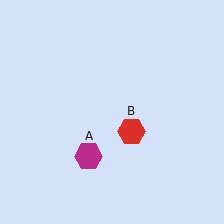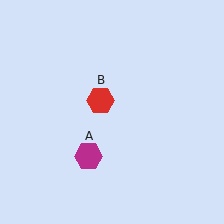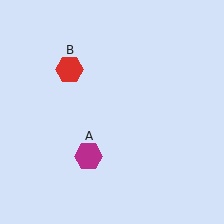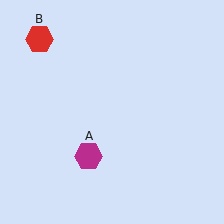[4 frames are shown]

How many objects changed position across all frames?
1 object changed position: red hexagon (object B).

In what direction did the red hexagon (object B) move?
The red hexagon (object B) moved up and to the left.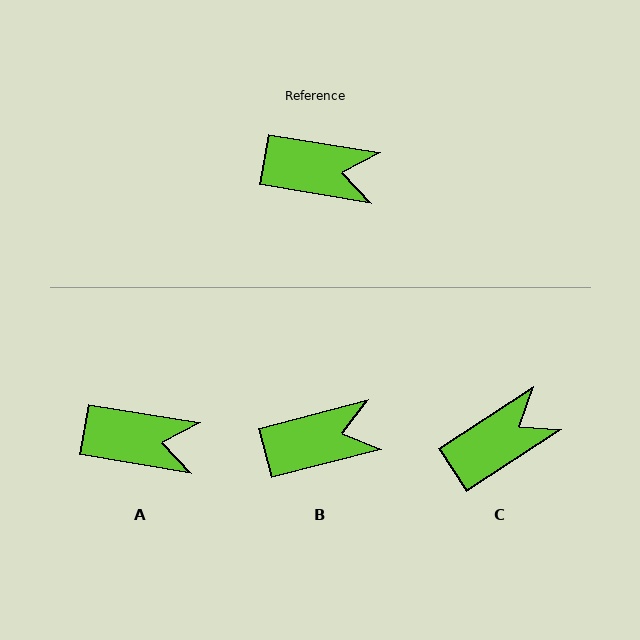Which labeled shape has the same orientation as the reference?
A.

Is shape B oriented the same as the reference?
No, it is off by about 24 degrees.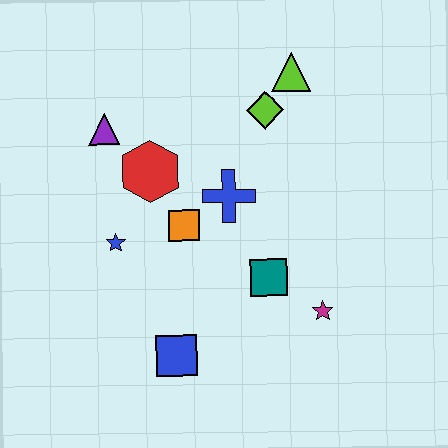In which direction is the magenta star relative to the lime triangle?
The magenta star is below the lime triangle.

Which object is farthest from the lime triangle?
The blue square is farthest from the lime triangle.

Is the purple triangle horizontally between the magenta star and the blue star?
No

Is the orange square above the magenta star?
Yes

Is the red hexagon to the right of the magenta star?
No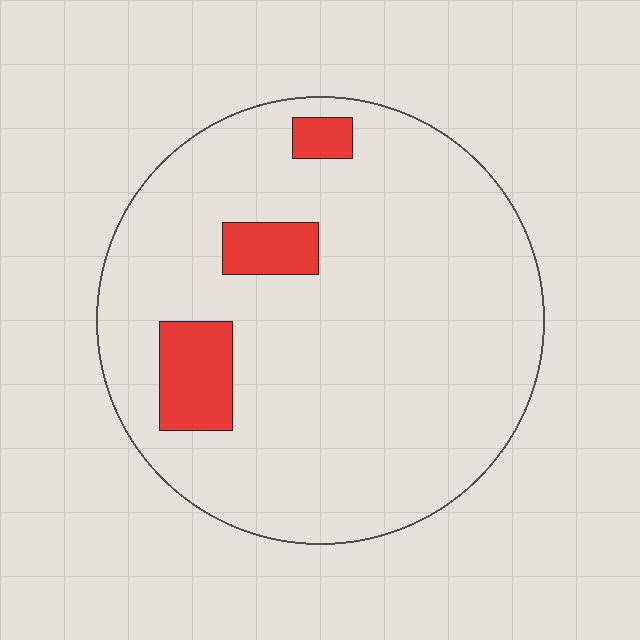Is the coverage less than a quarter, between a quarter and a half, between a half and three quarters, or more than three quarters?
Less than a quarter.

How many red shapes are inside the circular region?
3.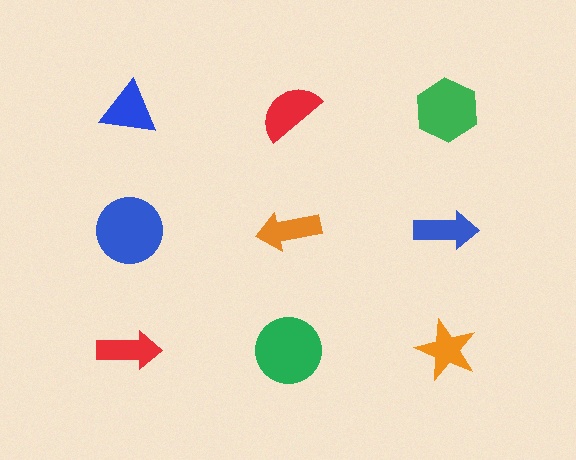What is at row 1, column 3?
A green hexagon.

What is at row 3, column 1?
A red arrow.